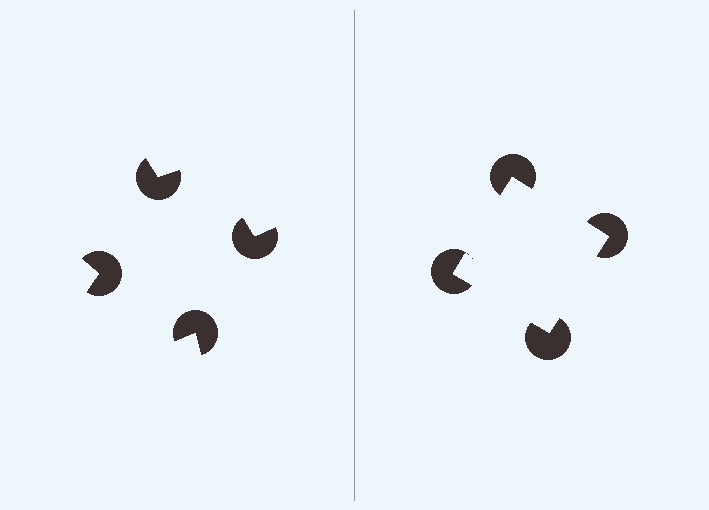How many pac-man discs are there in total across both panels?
8 — 4 on each side.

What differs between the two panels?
The pac-man discs are positioned identically on both sides; only the wedge orientations differ. On the right they align to a square; on the left they are misaligned.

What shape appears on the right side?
An illusory square.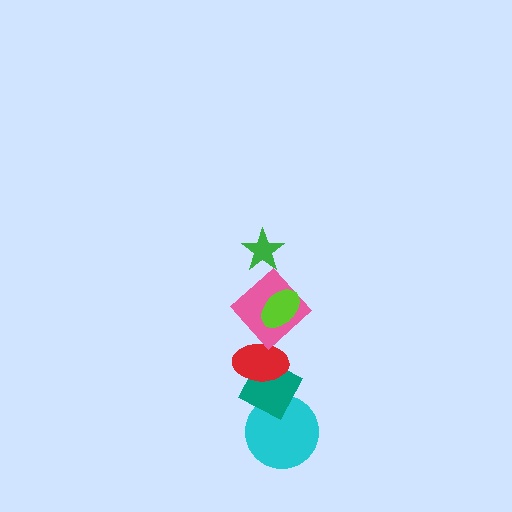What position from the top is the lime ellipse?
The lime ellipse is 2nd from the top.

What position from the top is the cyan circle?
The cyan circle is 6th from the top.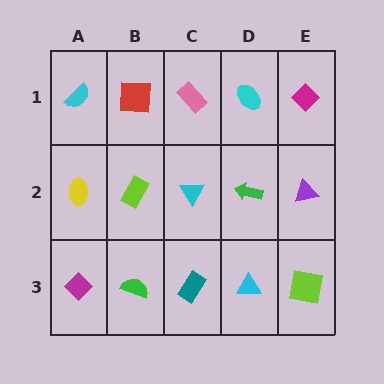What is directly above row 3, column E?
A purple triangle.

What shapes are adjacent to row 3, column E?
A purple triangle (row 2, column E), a cyan triangle (row 3, column D).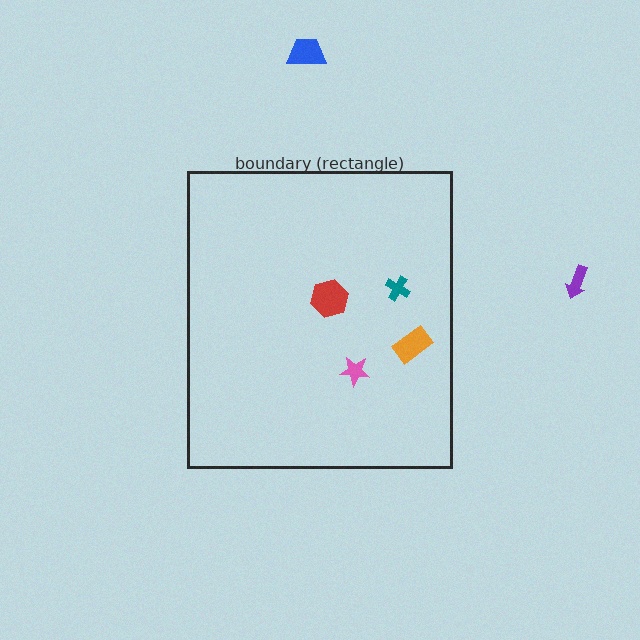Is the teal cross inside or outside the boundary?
Inside.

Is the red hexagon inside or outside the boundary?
Inside.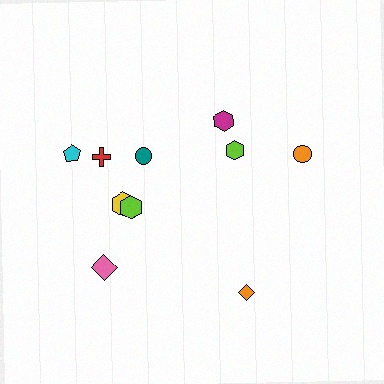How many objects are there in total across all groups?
There are 10 objects.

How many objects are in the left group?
There are 6 objects.